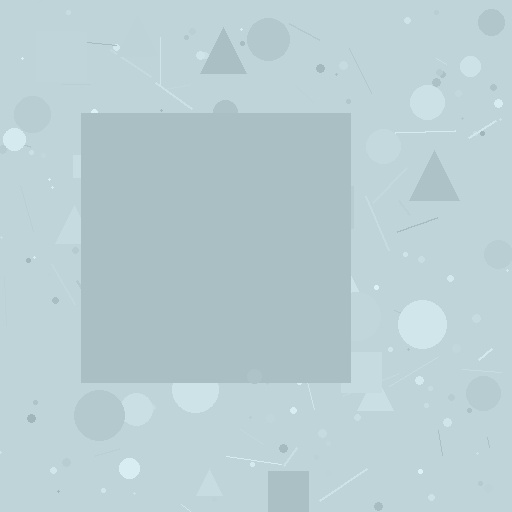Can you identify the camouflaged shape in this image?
The camouflaged shape is a square.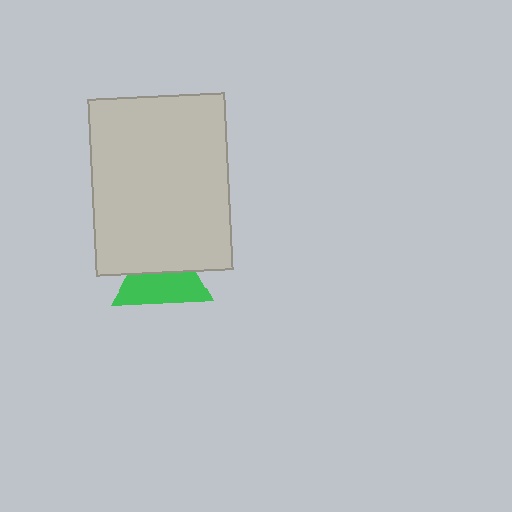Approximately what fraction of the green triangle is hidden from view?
Roughly 44% of the green triangle is hidden behind the light gray rectangle.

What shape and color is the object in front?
The object in front is a light gray rectangle.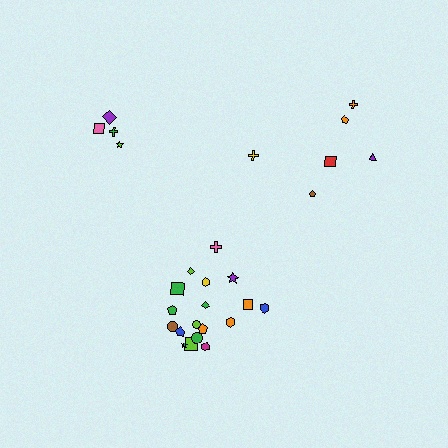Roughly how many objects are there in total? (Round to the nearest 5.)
Roughly 30 objects in total.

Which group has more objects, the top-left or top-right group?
The top-right group.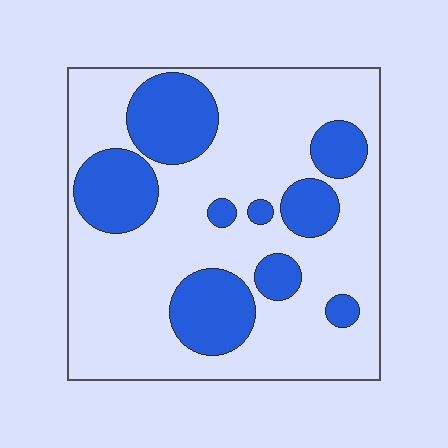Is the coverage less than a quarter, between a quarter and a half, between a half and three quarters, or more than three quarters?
Between a quarter and a half.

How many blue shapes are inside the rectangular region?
9.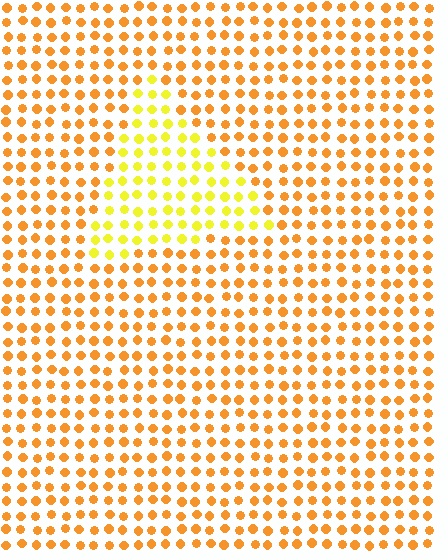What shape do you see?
I see a triangle.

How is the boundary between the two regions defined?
The boundary is defined purely by a slight shift in hue (about 31 degrees). Spacing, size, and orientation are identical on both sides.